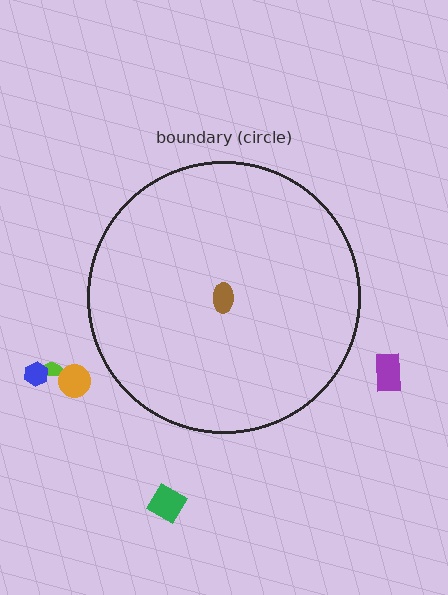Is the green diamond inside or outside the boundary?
Outside.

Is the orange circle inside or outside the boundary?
Outside.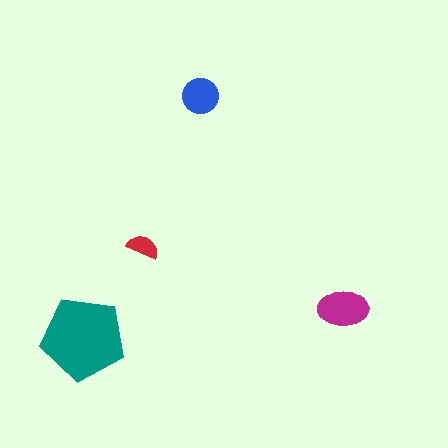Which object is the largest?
The teal pentagon.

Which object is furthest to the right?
The magenta ellipse is rightmost.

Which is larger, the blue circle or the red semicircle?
The blue circle.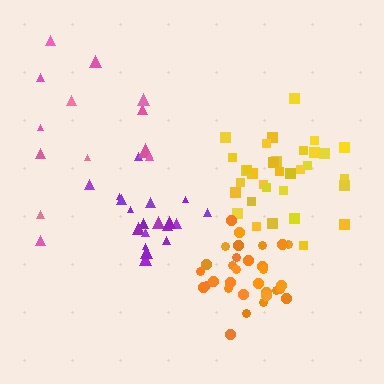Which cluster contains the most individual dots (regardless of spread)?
Yellow (33).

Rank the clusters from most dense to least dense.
orange, yellow, purple, pink.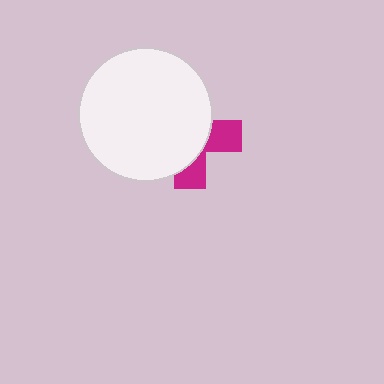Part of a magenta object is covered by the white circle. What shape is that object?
It is a cross.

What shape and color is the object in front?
The object in front is a white circle.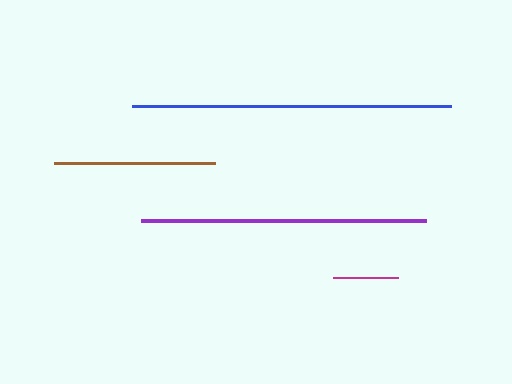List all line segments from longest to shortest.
From longest to shortest: blue, purple, brown, magenta.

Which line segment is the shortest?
The magenta line is the shortest at approximately 65 pixels.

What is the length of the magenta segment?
The magenta segment is approximately 65 pixels long.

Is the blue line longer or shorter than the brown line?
The blue line is longer than the brown line.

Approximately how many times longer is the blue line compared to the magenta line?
The blue line is approximately 4.9 times the length of the magenta line.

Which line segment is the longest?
The blue line is the longest at approximately 319 pixels.